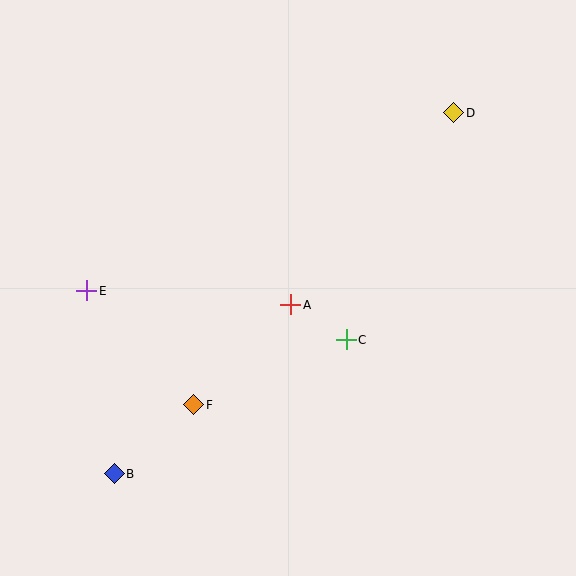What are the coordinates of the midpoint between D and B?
The midpoint between D and B is at (284, 293).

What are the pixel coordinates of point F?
Point F is at (194, 405).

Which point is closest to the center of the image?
Point A at (291, 305) is closest to the center.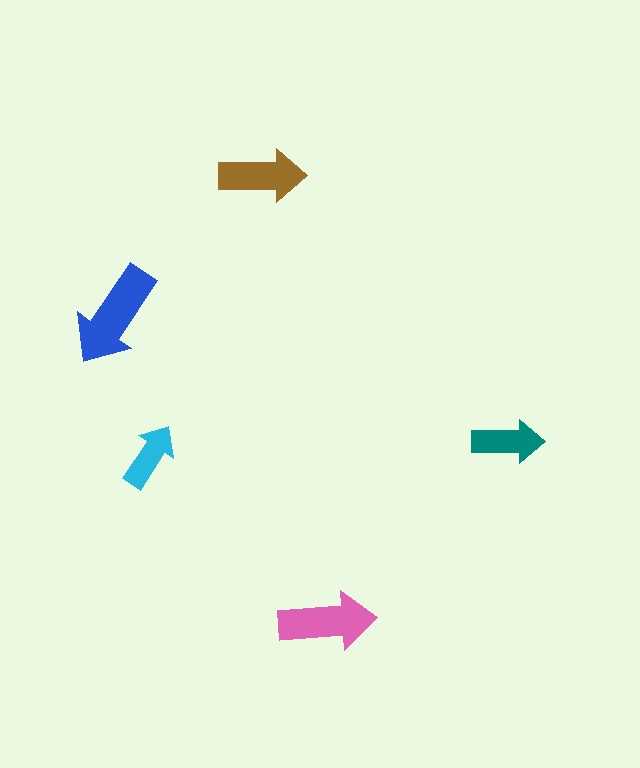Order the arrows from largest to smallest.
the blue one, the pink one, the brown one, the teal one, the cyan one.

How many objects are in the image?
There are 5 objects in the image.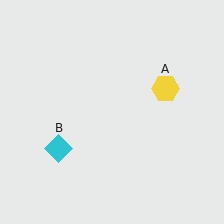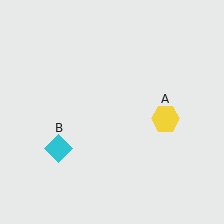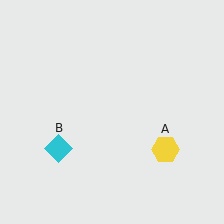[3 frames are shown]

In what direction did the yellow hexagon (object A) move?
The yellow hexagon (object A) moved down.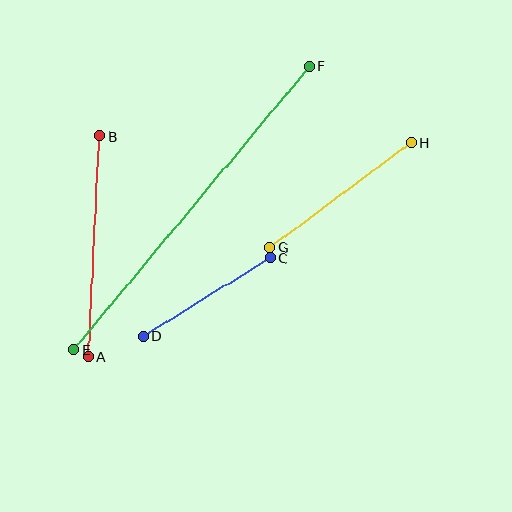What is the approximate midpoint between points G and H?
The midpoint is at approximately (340, 195) pixels.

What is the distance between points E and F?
The distance is approximately 368 pixels.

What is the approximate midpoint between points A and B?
The midpoint is at approximately (94, 247) pixels.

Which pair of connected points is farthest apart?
Points E and F are farthest apart.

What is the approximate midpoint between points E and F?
The midpoint is at approximately (192, 208) pixels.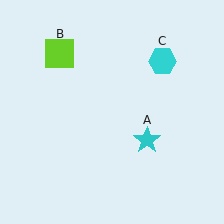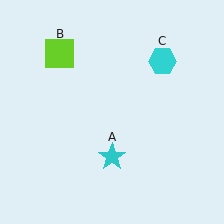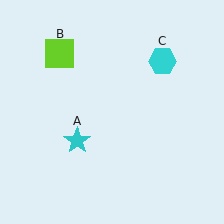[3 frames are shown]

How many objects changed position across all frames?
1 object changed position: cyan star (object A).